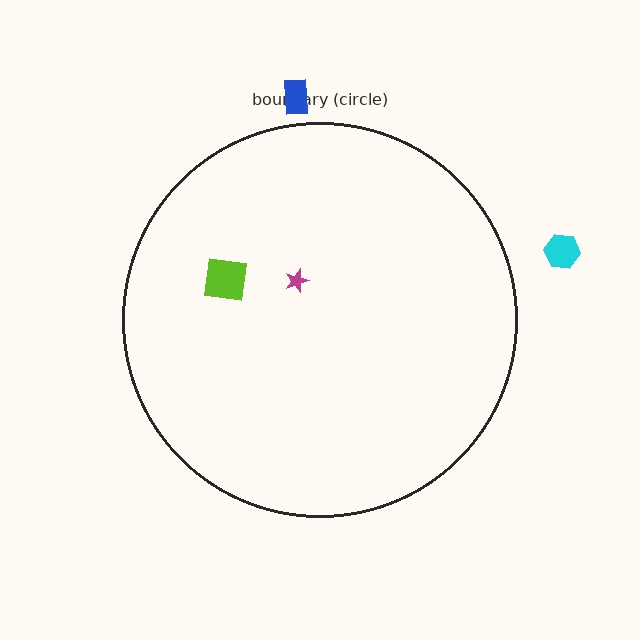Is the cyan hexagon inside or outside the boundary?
Outside.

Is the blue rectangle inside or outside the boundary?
Outside.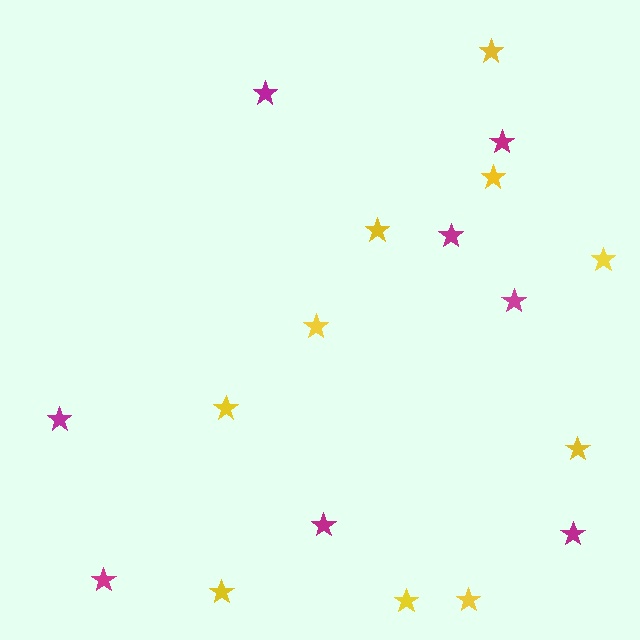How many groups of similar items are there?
There are 2 groups: one group of magenta stars (8) and one group of yellow stars (10).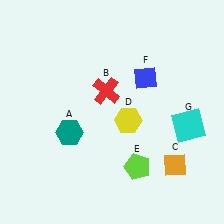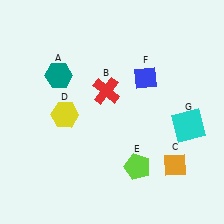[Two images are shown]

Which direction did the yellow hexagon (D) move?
The yellow hexagon (D) moved left.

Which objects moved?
The objects that moved are: the teal hexagon (A), the yellow hexagon (D).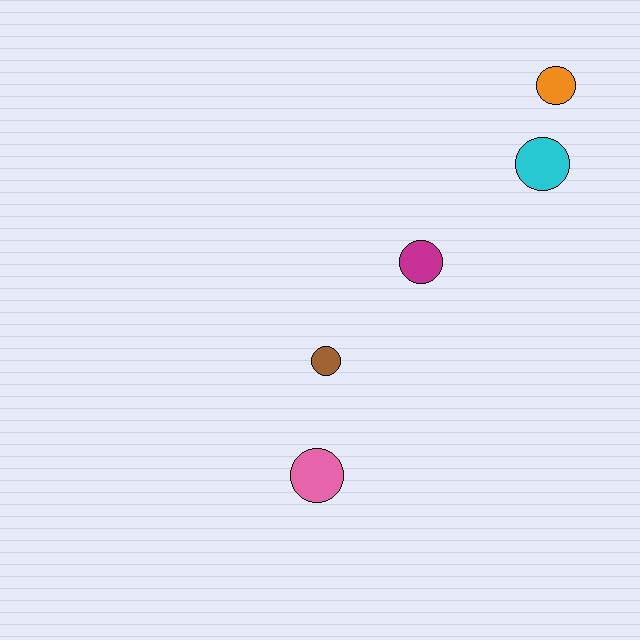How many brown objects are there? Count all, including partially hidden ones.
There is 1 brown object.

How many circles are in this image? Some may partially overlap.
There are 5 circles.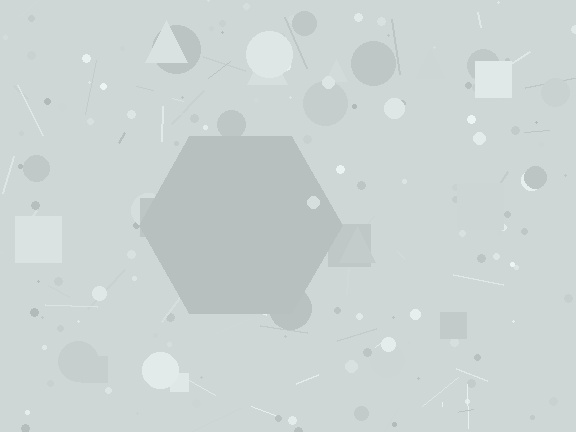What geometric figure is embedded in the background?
A hexagon is embedded in the background.